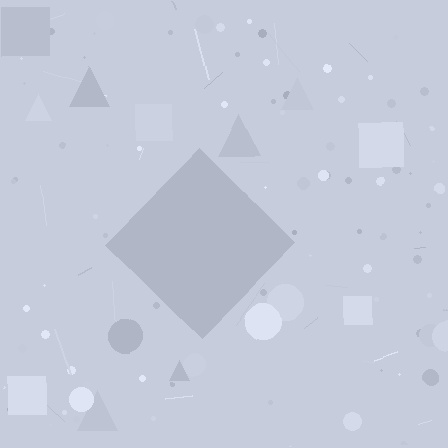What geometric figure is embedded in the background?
A diamond is embedded in the background.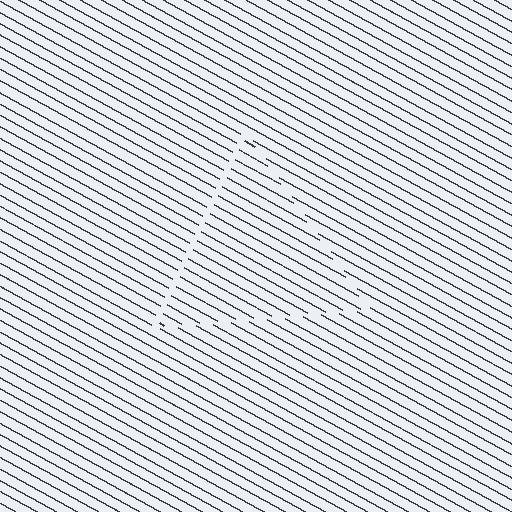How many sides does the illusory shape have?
3 sides — the line-ends trace a triangle.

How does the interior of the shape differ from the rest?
The interior of the shape contains the same grating, shifted by half a period — the contour is defined by the phase discontinuity where line-ends from the inner and outer gratings abut.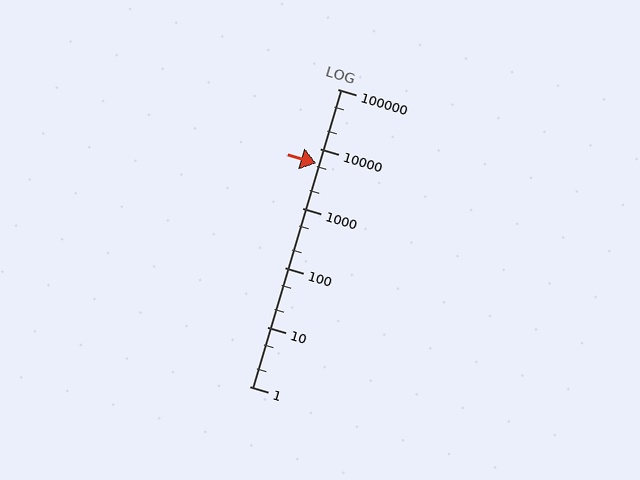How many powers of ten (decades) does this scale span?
The scale spans 5 decades, from 1 to 100000.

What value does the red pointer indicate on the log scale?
The pointer indicates approximately 5600.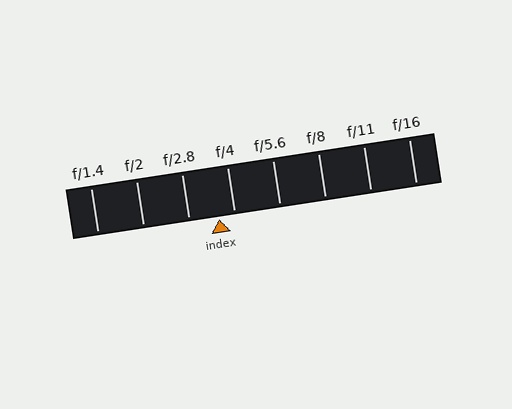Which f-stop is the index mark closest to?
The index mark is closest to f/4.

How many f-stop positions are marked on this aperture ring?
There are 8 f-stop positions marked.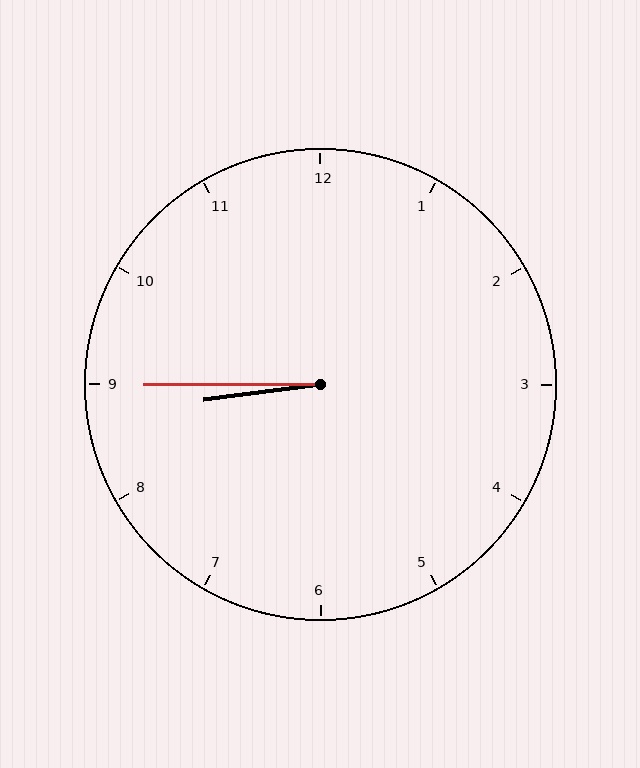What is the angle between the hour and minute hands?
Approximately 8 degrees.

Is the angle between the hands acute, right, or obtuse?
It is acute.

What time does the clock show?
8:45.